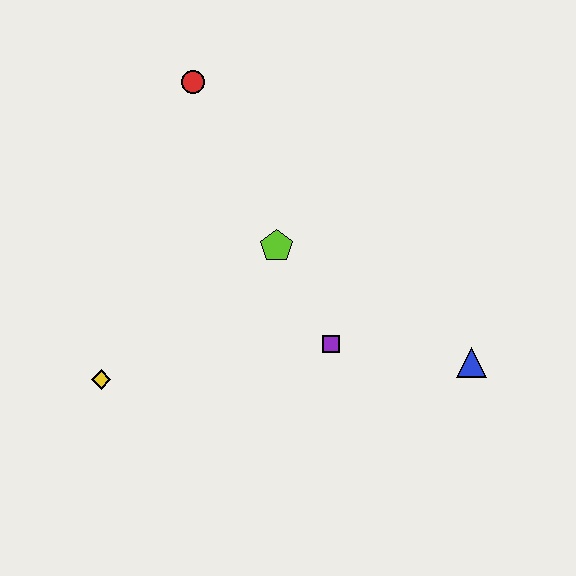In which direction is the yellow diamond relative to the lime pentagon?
The yellow diamond is to the left of the lime pentagon.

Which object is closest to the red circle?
The lime pentagon is closest to the red circle.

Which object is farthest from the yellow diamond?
The blue triangle is farthest from the yellow diamond.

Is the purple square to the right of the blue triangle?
No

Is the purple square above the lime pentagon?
No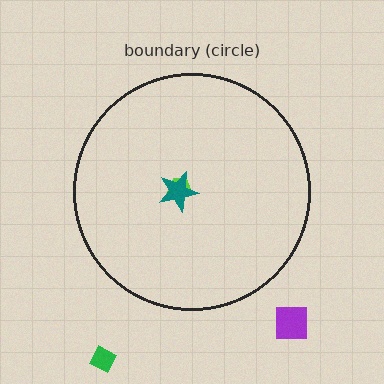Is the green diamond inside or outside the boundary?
Outside.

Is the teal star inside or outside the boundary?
Inside.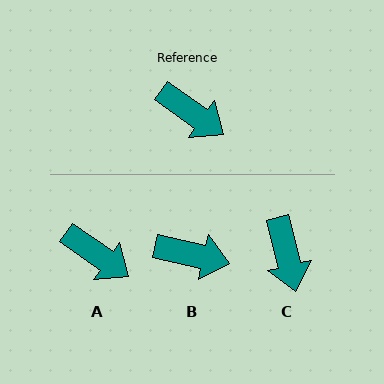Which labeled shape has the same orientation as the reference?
A.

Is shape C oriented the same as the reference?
No, it is off by about 41 degrees.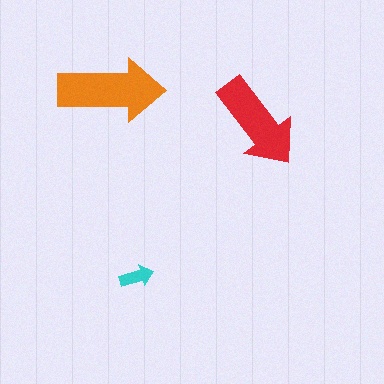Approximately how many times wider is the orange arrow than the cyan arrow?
About 3 times wider.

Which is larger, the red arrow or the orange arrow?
The orange one.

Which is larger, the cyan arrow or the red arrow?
The red one.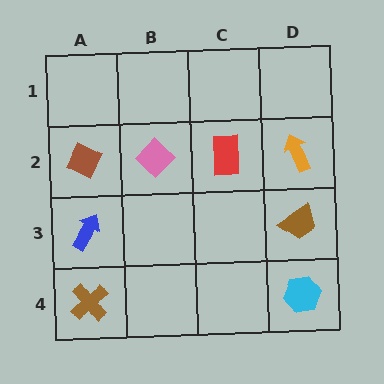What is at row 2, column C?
A red rectangle.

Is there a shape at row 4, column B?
No, that cell is empty.